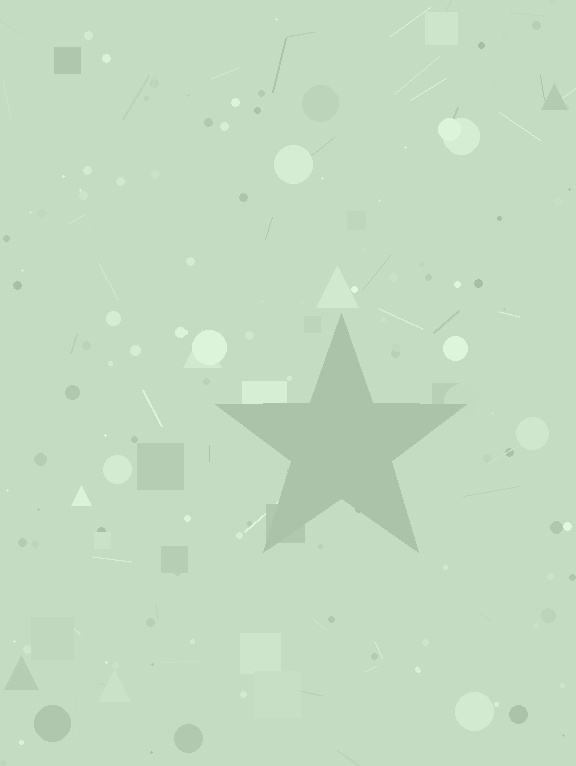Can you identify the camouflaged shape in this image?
The camouflaged shape is a star.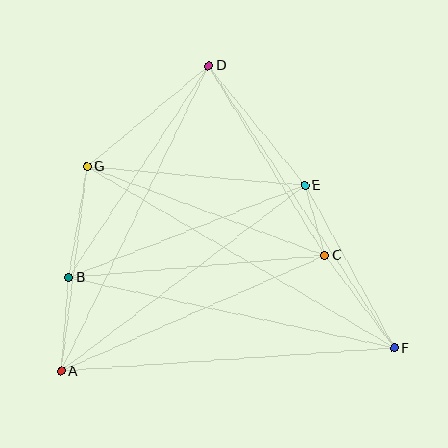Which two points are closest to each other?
Points C and E are closest to each other.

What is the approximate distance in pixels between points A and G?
The distance between A and G is approximately 206 pixels.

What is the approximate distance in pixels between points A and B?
The distance between A and B is approximately 94 pixels.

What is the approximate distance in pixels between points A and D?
The distance between A and D is approximately 339 pixels.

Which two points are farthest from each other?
Points F and G are farthest from each other.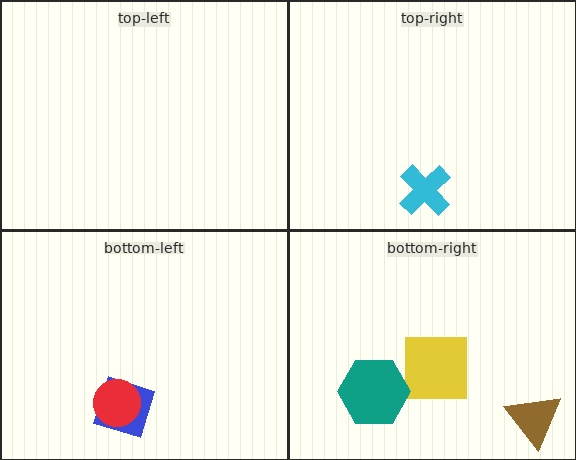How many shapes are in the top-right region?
1.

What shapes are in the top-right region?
The cyan cross.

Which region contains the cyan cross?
The top-right region.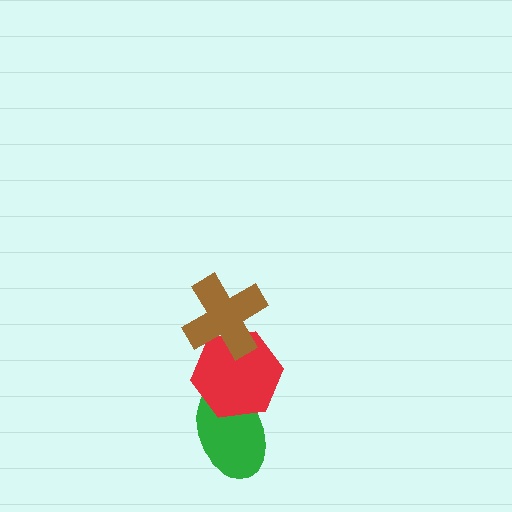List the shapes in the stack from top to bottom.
From top to bottom: the brown cross, the red hexagon, the green ellipse.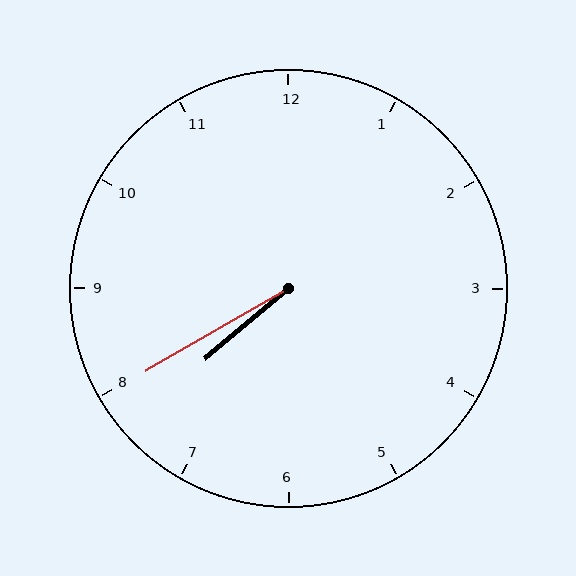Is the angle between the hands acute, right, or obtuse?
It is acute.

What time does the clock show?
7:40.